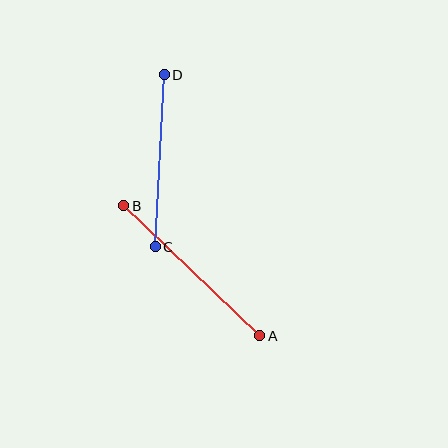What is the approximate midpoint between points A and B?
The midpoint is at approximately (192, 271) pixels.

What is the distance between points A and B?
The distance is approximately 188 pixels.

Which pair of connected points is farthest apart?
Points A and B are farthest apart.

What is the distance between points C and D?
The distance is approximately 172 pixels.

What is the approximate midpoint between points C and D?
The midpoint is at approximately (160, 161) pixels.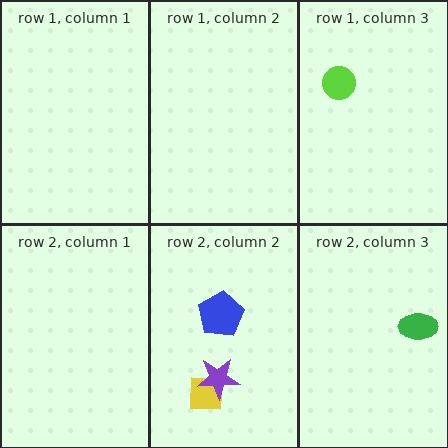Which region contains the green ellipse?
The row 2, column 3 region.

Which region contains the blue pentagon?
The row 2, column 2 region.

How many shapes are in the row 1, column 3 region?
1.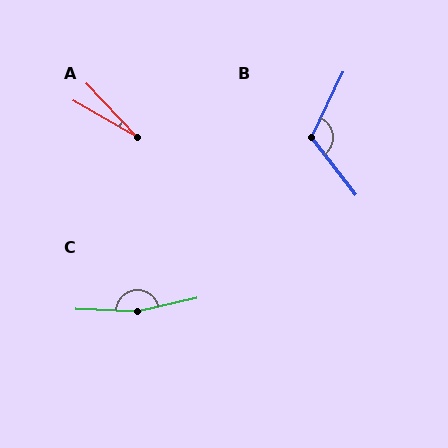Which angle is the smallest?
A, at approximately 17 degrees.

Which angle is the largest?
C, at approximately 164 degrees.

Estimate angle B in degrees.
Approximately 116 degrees.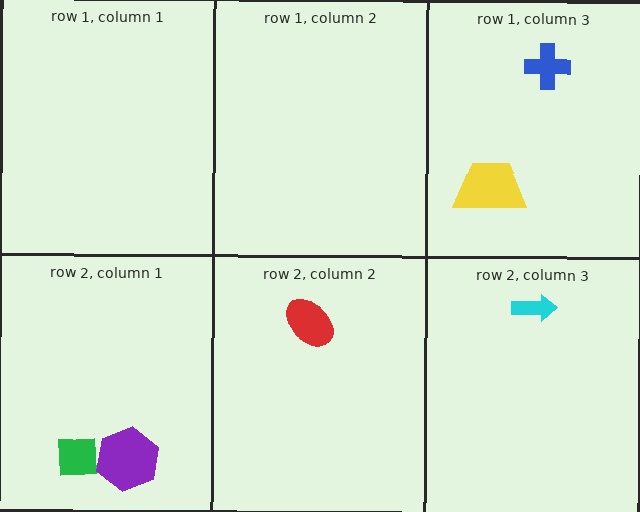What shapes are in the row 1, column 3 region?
The yellow trapezoid, the blue cross.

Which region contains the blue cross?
The row 1, column 3 region.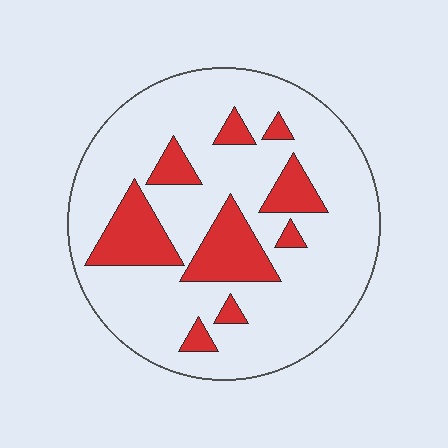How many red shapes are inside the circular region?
9.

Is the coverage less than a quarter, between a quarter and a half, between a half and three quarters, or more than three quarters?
Less than a quarter.